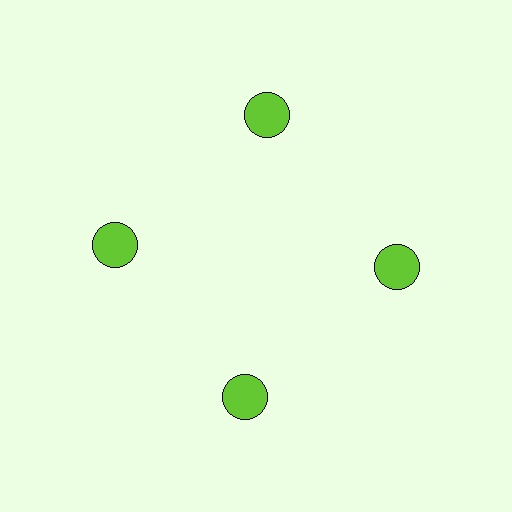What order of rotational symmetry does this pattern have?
This pattern has 4-fold rotational symmetry.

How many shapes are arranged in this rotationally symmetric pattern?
There are 4 shapes, arranged in 4 groups of 1.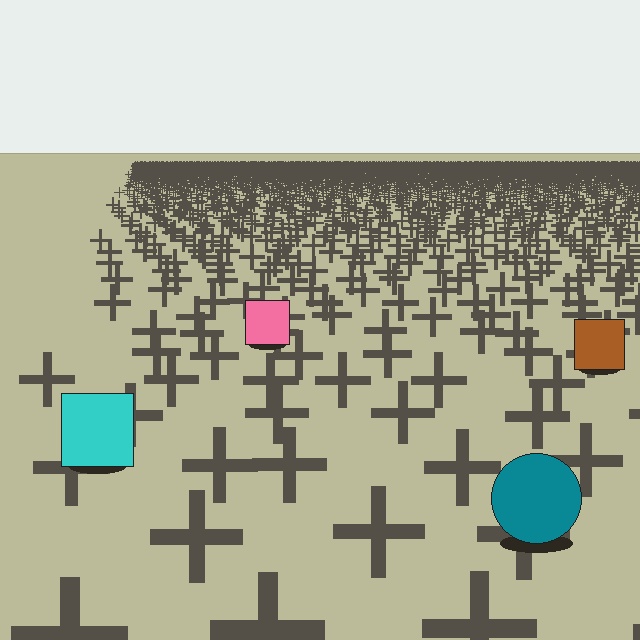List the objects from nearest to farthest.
From nearest to farthest: the teal circle, the cyan square, the brown square, the pink square.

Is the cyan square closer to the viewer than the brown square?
Yes. The cyan square is closer — you can tell from the texture gradient: the ground texture is coarser near it.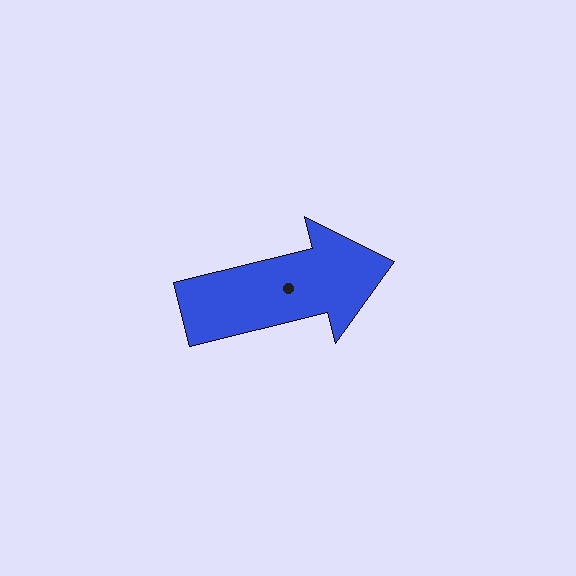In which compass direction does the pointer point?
East.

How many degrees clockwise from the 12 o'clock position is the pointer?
Approximately 76 degrees.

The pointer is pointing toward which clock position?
Roughly 3 o'clock.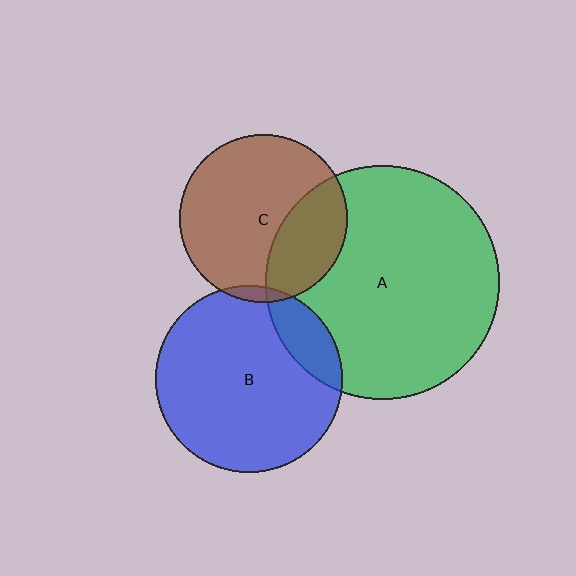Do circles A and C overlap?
Yes.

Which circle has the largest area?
Circle A (green).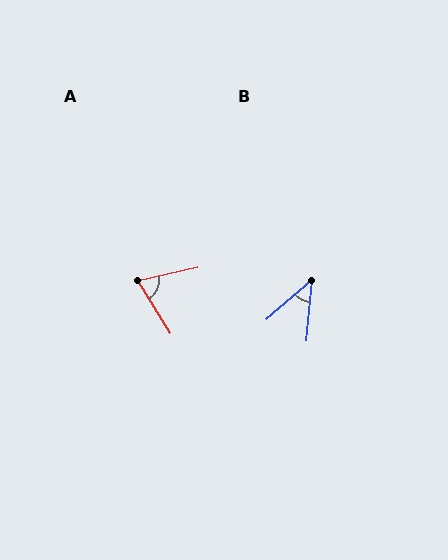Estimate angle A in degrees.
Approximately 71 degrees.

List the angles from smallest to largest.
B (43°), A (71°).